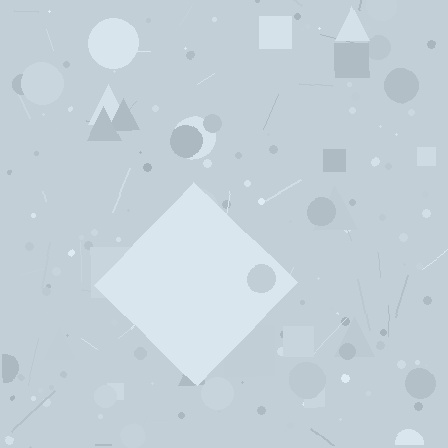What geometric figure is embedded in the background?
A diamond is embedded in the background.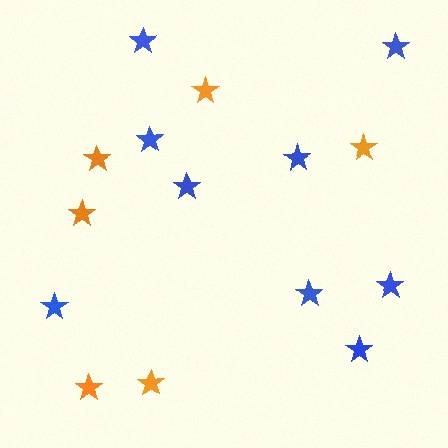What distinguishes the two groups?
There are 2 groups: one group of orange stars (6) and one group of blue stars (9).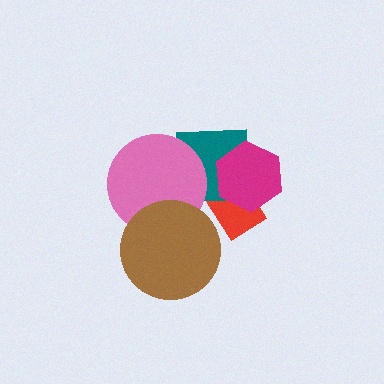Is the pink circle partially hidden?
Yes, it is partially covered by another shape.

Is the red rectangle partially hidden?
Yes, it is partially covered by another shape.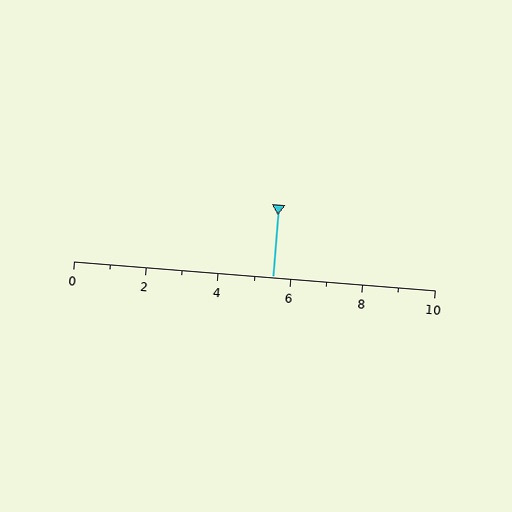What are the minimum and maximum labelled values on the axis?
The axis runs from 0 to 10.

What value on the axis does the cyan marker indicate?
The marker indicates approximately 5.5.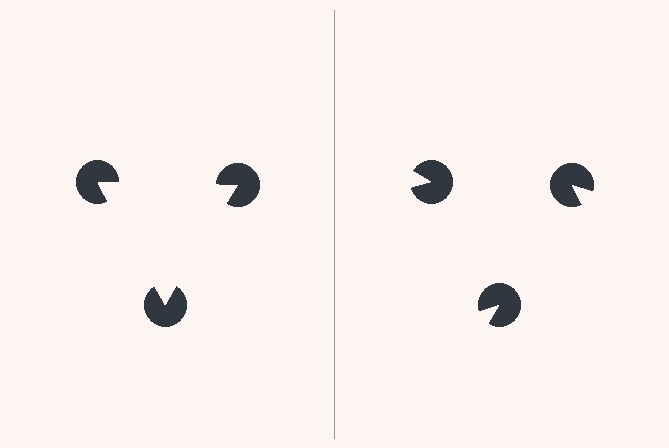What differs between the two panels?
The pac-man discs are positioned identically on both sides; only the wedge orientations differ. On the left they align to a triangle; on the right they are misaligned.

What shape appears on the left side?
An illusory triangle.